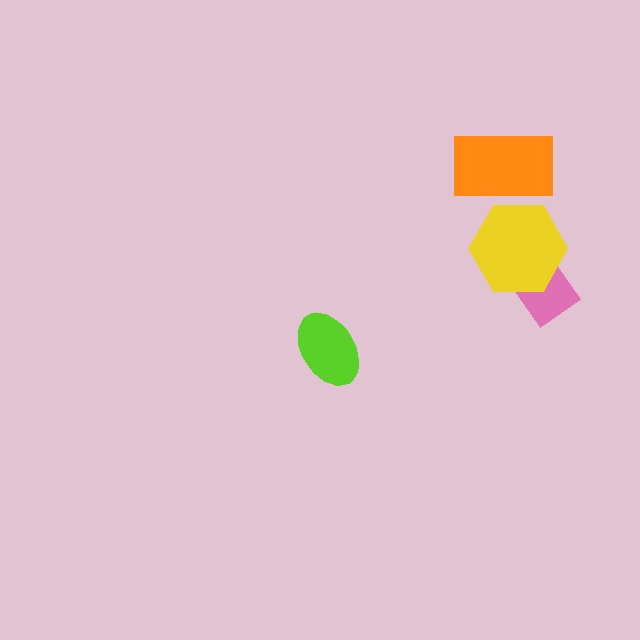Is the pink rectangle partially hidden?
Yes, it is partially covered by another shape.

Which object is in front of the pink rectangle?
The yellow hexagon is in front of the pink rectangle.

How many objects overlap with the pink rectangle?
1 object overlaps with the pink rectangle.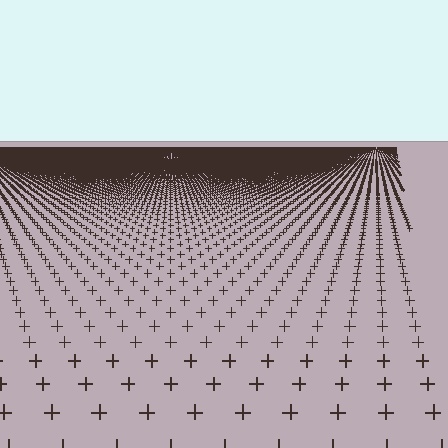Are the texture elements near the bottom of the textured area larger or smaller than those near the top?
Larger. Near the bottom, elements are closer to the viewer and appear at a bigger on-screen size.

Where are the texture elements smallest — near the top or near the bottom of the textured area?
Near the top.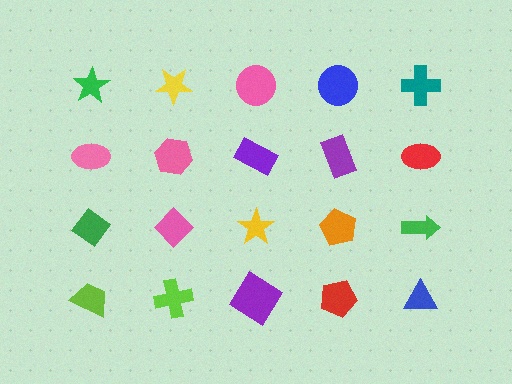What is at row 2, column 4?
A purple rectangle.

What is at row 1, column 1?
A green star.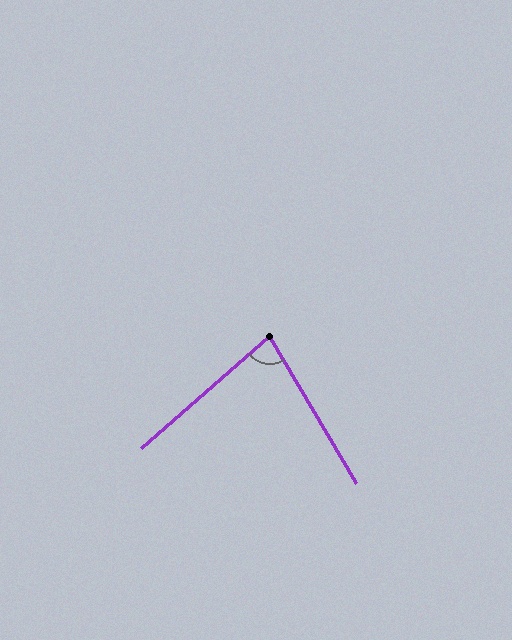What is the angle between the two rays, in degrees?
Approximately 80 degrees.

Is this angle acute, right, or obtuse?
It is acute.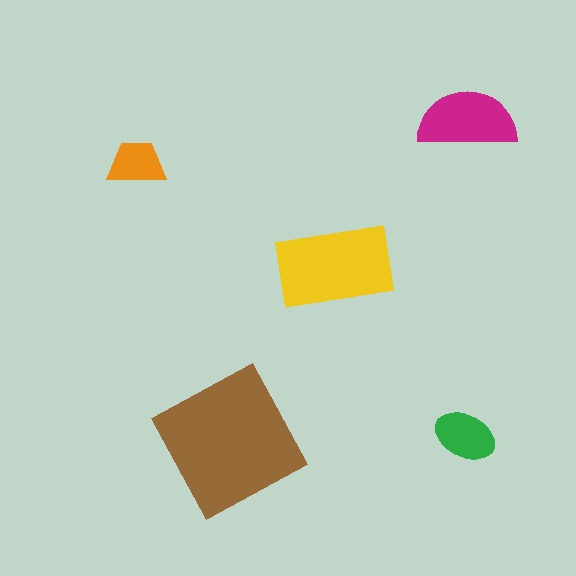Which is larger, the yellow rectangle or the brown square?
The brown square.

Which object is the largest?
The brown square.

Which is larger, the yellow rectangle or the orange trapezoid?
The yellow rectangle.